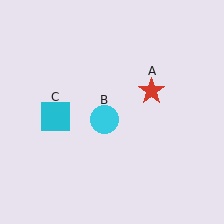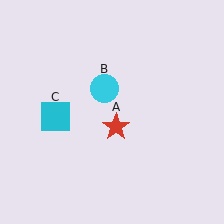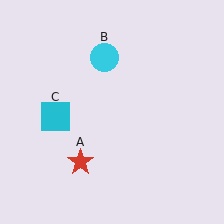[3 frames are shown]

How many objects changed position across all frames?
2 objects changed position: red star (object A), cyan circle (object B).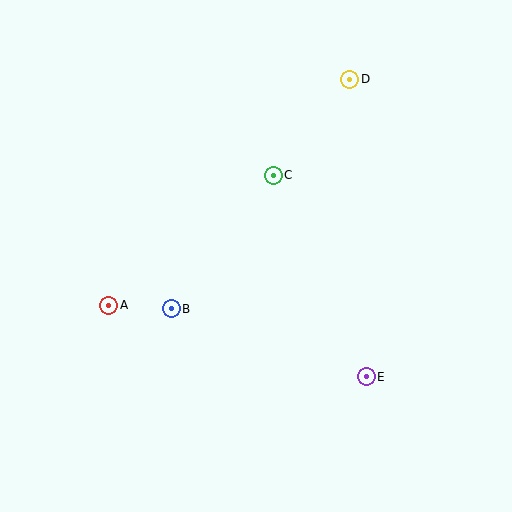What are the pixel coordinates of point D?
Point D is at (350, 79).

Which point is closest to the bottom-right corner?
Point E is closest to the bottom-right corner.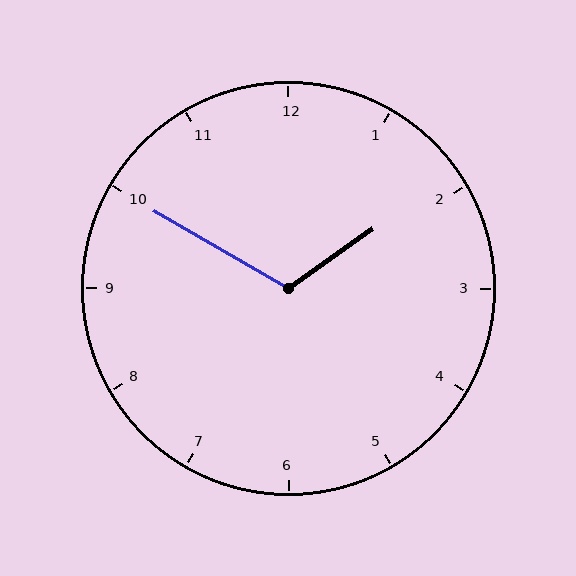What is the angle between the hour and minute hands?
Approximately 115 degrees.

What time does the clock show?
1:50.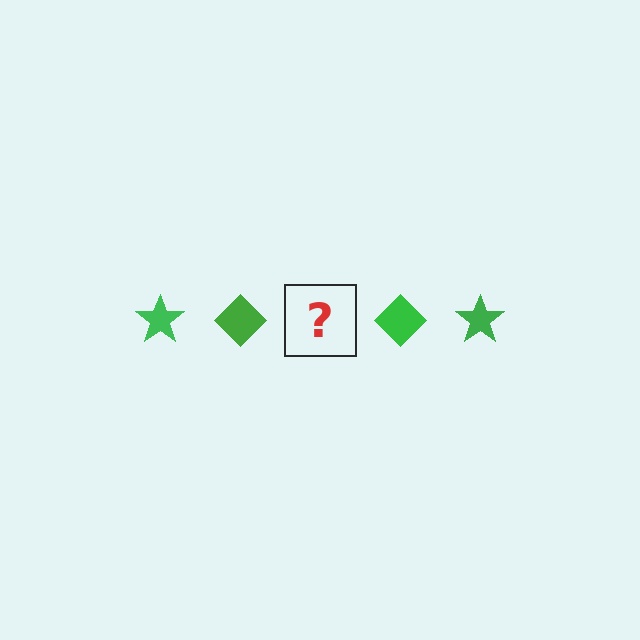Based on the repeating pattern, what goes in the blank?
The blank should be a green star.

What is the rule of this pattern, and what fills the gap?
The rule is that the pattern cycles through star, diamond shapes in green. The gap should be filled with a green star.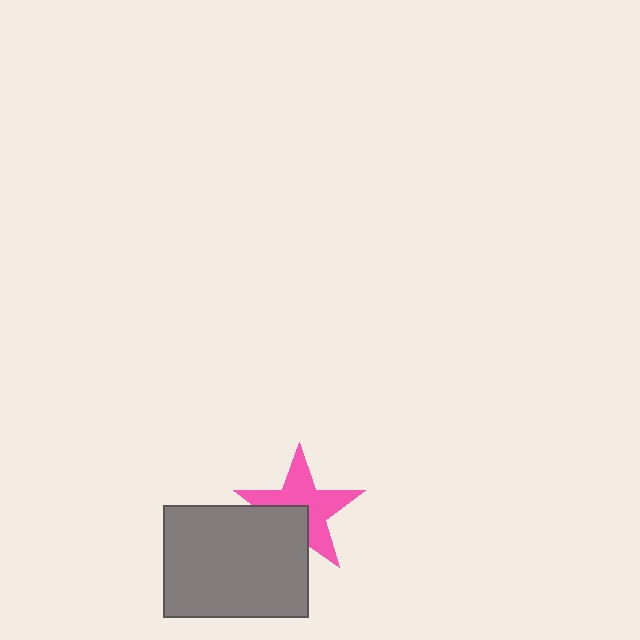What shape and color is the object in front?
The object in front is a gray rectangle.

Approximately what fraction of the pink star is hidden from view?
Roughly 34% of the pink star is hidden behind the gray rectangle.